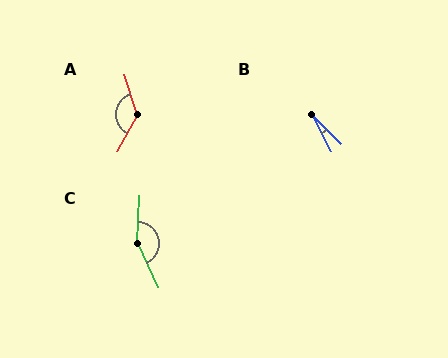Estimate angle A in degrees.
Approximately 132 degrees.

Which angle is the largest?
C, at approximately 153 degrees.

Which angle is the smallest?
B, at approximately 17 degrees.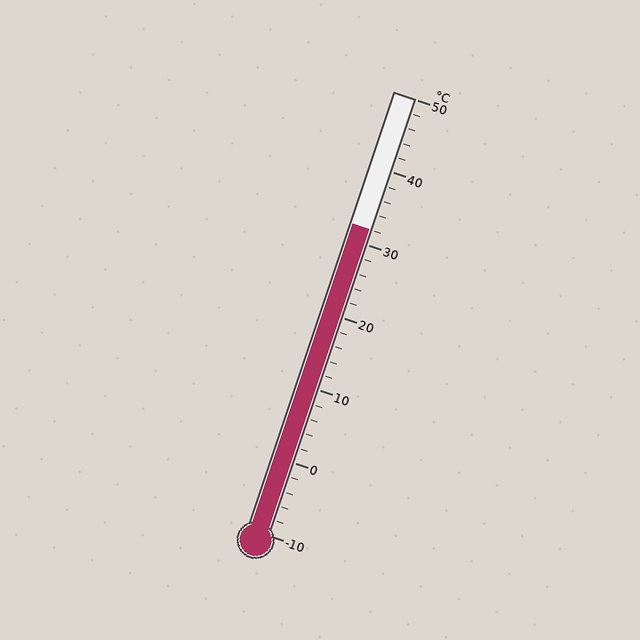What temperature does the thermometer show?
The thermometer shows approximately 32°C.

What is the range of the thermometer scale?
The thermometer scale ranges from -10°C to 50°C.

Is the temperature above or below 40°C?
The temperature is below 40°C.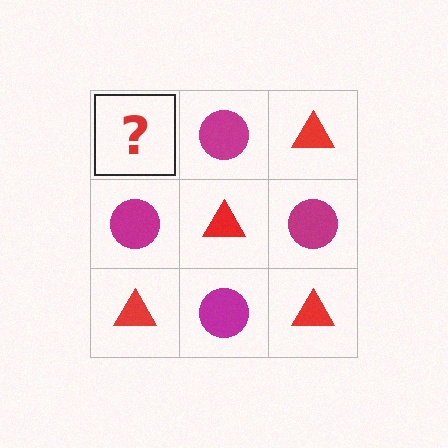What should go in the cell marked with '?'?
The missing cell should contain a red triangle.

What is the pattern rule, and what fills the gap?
The rule is that it alternates red triangle and magenta circle in a checkerboard pattern. The gap should be filled with a red triangle.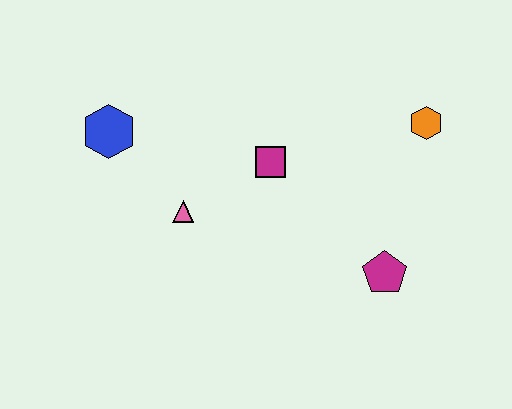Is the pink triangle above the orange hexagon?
No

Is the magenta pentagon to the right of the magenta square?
Yes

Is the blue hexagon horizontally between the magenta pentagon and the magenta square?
No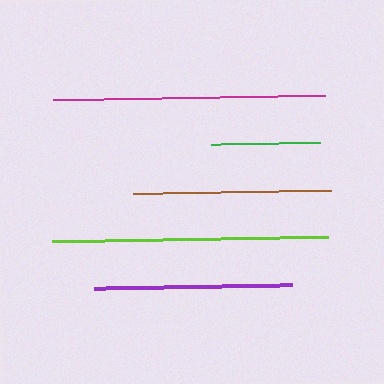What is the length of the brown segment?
The brown segment is approximately 197 pixels long.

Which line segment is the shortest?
The green line is the shortest at approximately 109 pixels.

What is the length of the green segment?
The green segment is approximately 109 pixels long.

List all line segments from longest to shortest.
From longest to shortest: lime, magenta, purple, brown, green.